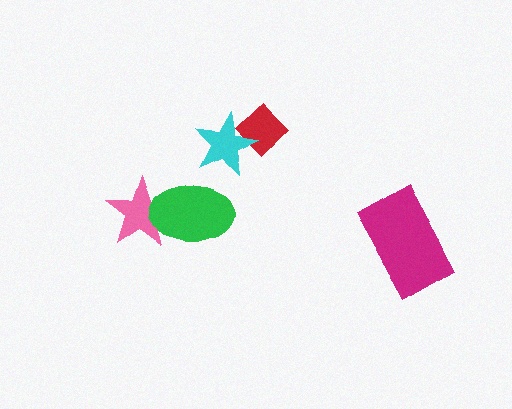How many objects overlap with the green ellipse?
1 object overlaps with the green ellipse.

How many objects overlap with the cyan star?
1 object overlaps with the cyan star.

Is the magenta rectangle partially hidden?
No, no other shape covers it.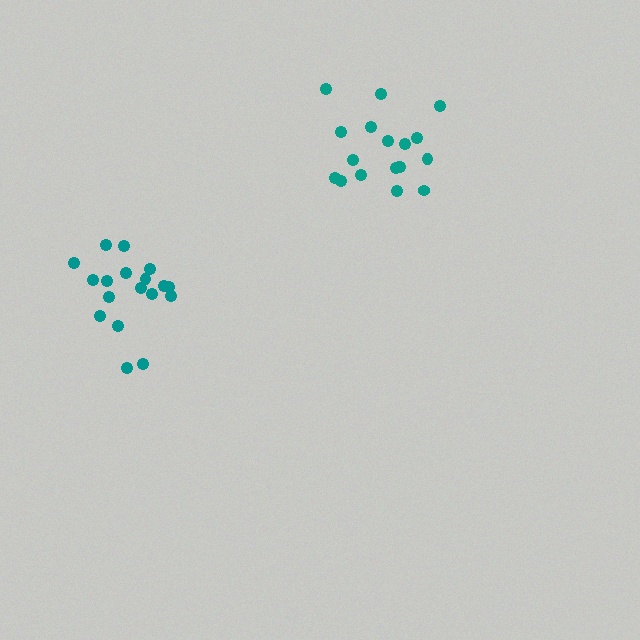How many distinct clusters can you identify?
There are 2 distinct clusters.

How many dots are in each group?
Group 1: 18 dots, Group 2: 18 dots (36 total).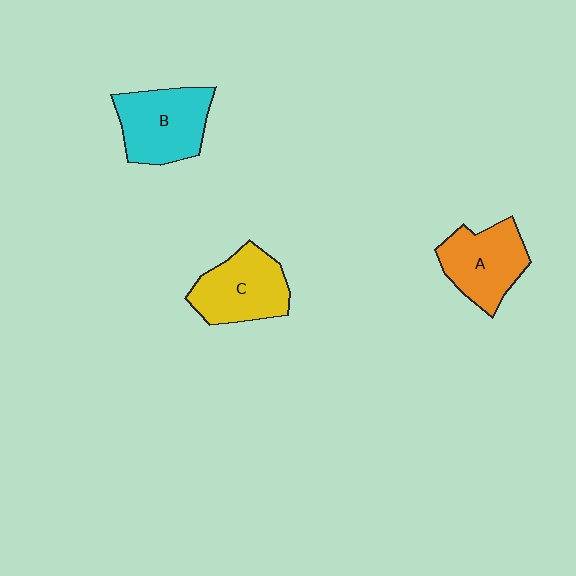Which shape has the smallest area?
Shape A (orange).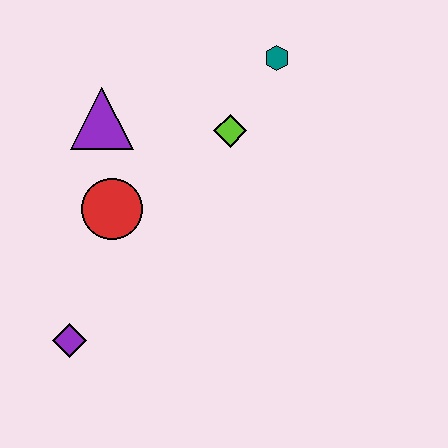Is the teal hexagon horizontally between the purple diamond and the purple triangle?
No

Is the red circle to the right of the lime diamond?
No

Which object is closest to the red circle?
The purple triangle is closest to the red circle.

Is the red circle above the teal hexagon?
No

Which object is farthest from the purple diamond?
The teal hexagon is farthest from the purple diamond.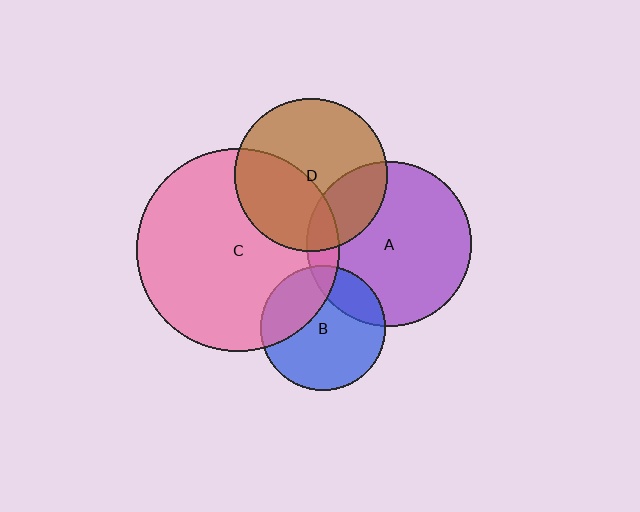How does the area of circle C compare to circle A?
Approximately 1.5 times.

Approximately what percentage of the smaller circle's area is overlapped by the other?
Approximately 25%.